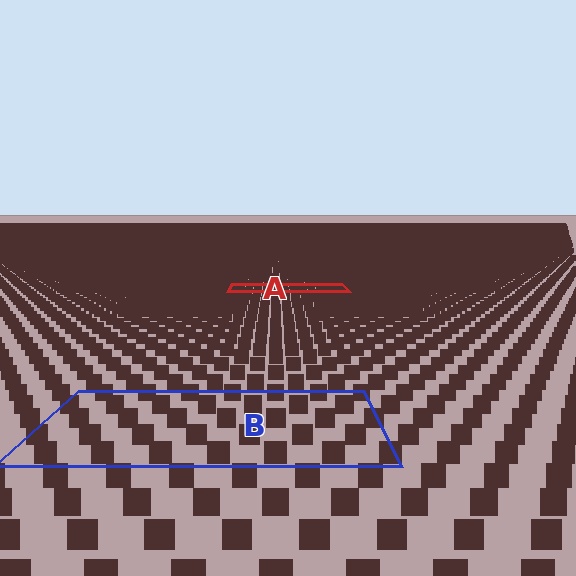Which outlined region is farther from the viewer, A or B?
Region A is farther from the viewer — the texture elements inside it appear smaller and more densely packed.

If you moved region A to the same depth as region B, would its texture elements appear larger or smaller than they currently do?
They would appear larger. At a closer depth, the same texture elements are projected at a bigger on-screen size.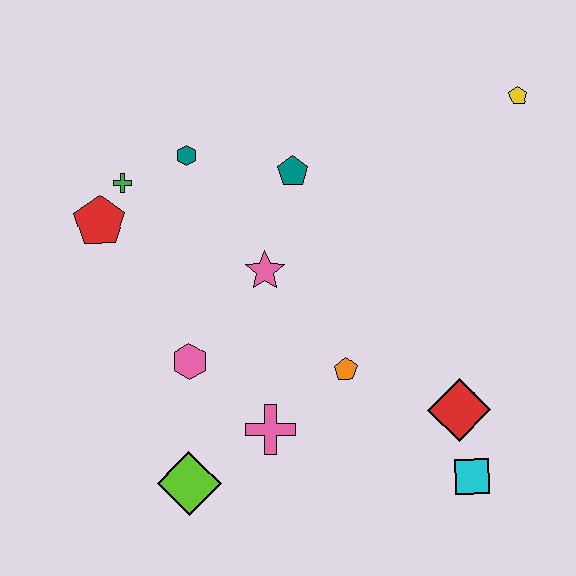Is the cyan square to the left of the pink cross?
No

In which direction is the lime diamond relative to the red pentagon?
The lime diamond is below the red pentagon.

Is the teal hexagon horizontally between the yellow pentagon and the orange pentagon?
No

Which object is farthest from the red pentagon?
The cyan square is farthest from the red pentagon.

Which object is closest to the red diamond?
The cyan square is closest to the red diamond.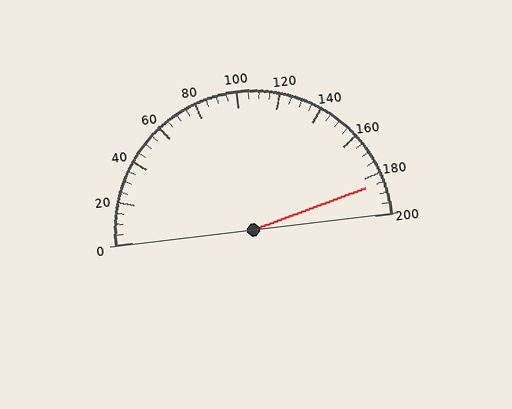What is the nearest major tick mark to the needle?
The nearest major tick mark is 180.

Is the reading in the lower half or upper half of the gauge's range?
The reading is in the upper half of the range (0 to 200).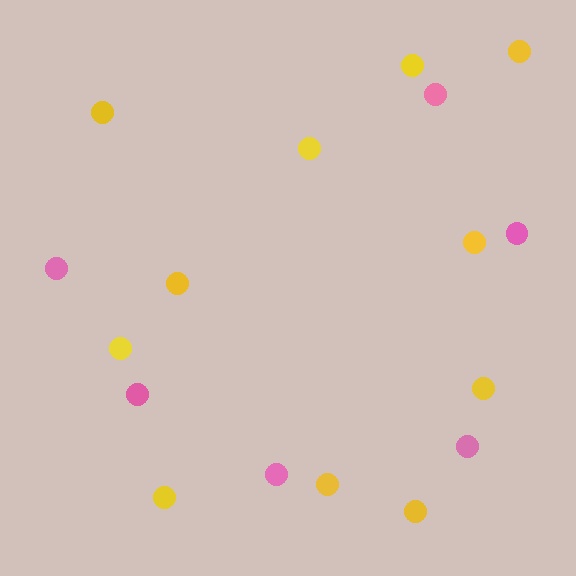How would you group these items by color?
There are 2 groups: one group of yellow circles (11) and one group of pink circles (6).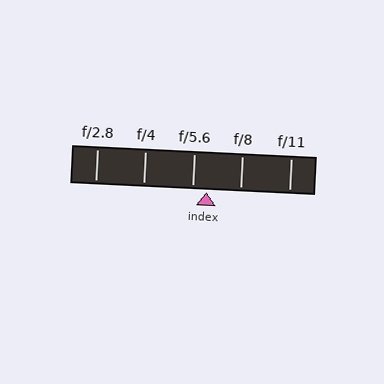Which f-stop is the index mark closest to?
The index mark is closest to f/5.6.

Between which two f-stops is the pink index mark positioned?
The index mark is between f/5.6 and f/8.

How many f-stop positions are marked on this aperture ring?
There are 5 f-stop positions marked.